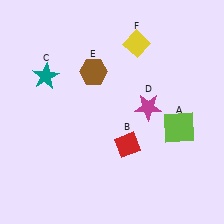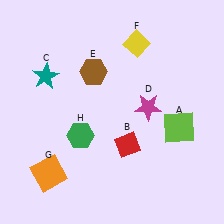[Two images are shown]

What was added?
An orange square (G), a green hexagon (H) were added in Image 2.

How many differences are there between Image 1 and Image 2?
There are 2 differences between the two images.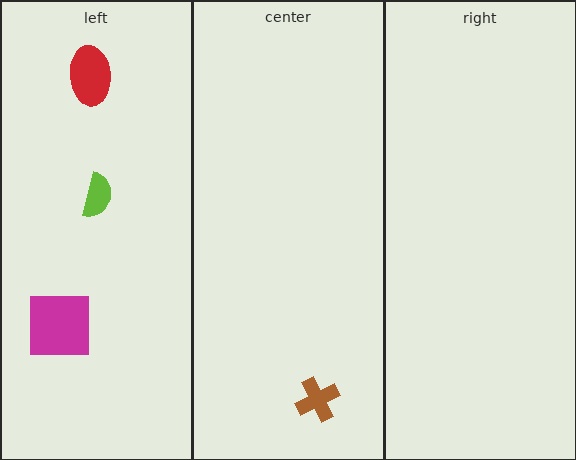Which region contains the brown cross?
The center region.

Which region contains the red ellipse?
The left region.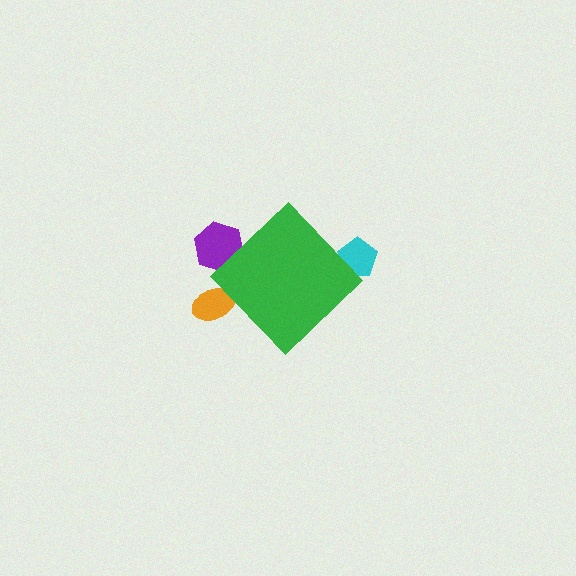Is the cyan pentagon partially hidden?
Yes, the cyan pentagon is partially hidden behind the green diamond.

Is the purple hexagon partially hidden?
Yes, the purple hexagon is partially hidden behind the green diamond.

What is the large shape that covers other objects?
A green diamond.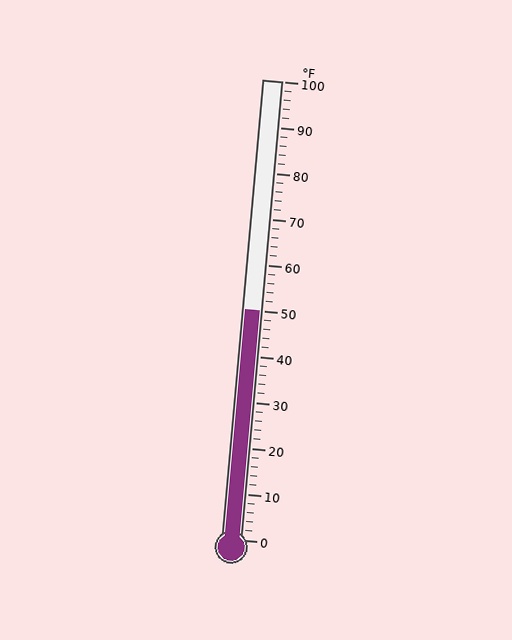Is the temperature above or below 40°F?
The temperature is above 40°F.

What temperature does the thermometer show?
The thermometer shows approximately 50°F.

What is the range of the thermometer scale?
The thermometer scale ranges from 0°F to 100°F.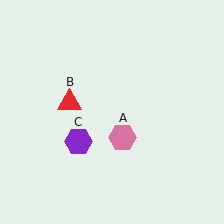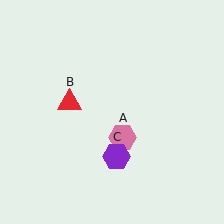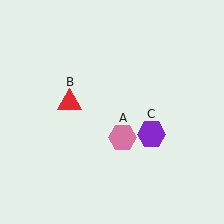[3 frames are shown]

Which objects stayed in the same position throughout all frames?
Pink hexagon (object A) and red triangle (object B) remained stationary.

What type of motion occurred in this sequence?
The purple hexagon (object C) rotated counterclockwise around the center of the scene.